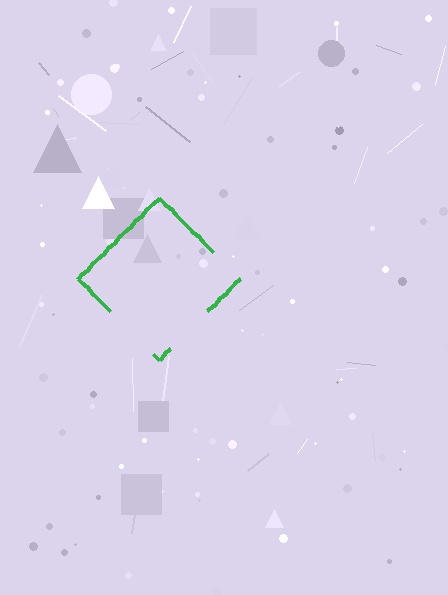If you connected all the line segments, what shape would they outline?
They would outline a diamond.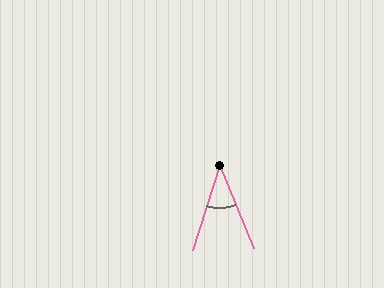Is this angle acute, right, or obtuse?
It is acute.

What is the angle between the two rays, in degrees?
Approximately 40 degrees.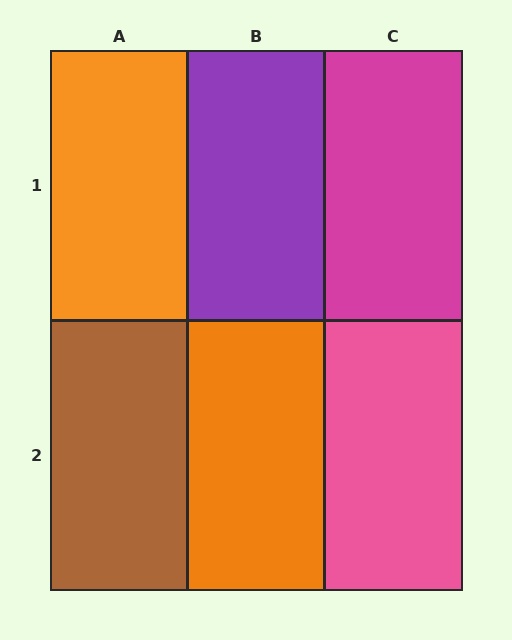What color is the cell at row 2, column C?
Pink.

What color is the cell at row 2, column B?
Orange.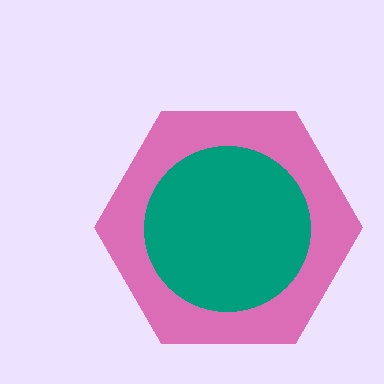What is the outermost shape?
The pink hexagon.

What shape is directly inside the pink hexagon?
The teal circle.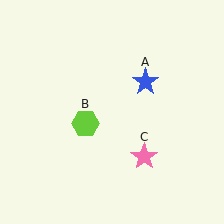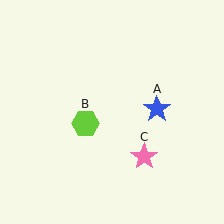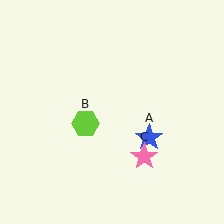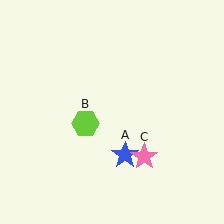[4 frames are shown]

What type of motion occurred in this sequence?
The blue star (object A) rotated clockwise around the center of the scene.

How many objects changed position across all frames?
1 object changed position: blue star (object A).